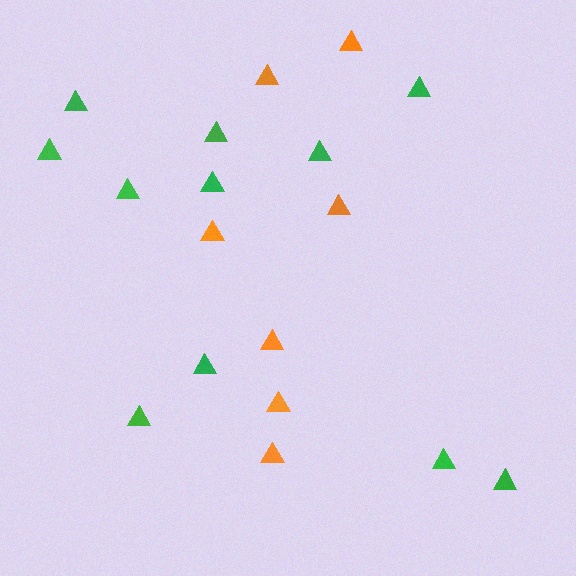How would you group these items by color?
There are 2 groups: one group of green triangles (11) and one group of orange triangles (7).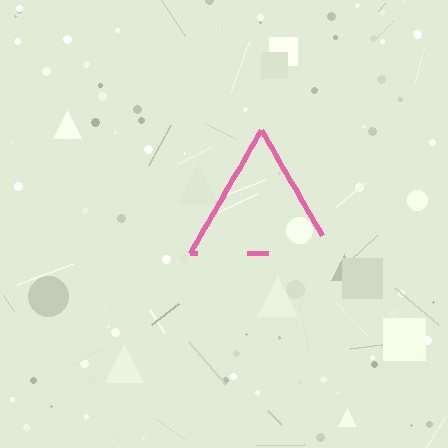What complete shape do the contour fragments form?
The contour fragments form a triangle.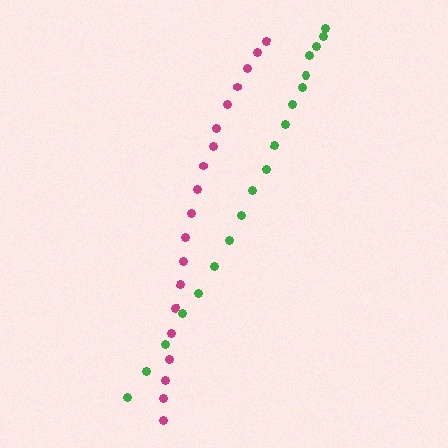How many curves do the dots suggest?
There are 2 distinct paths.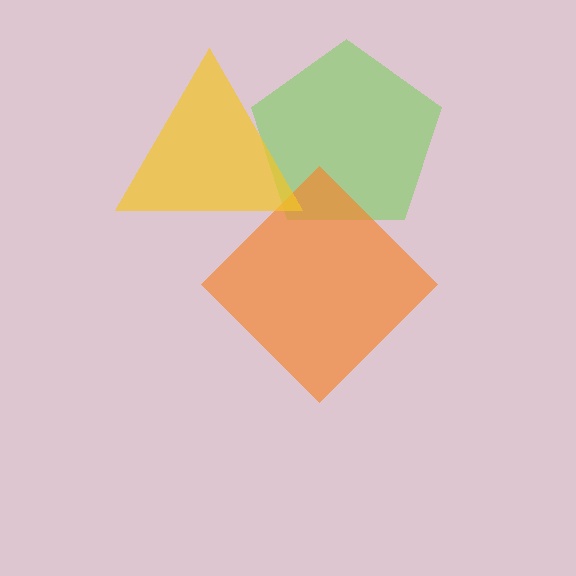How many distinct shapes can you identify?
There are 3 distinct shapes: a lime pentagon, an orange diamond, a yellow triangle.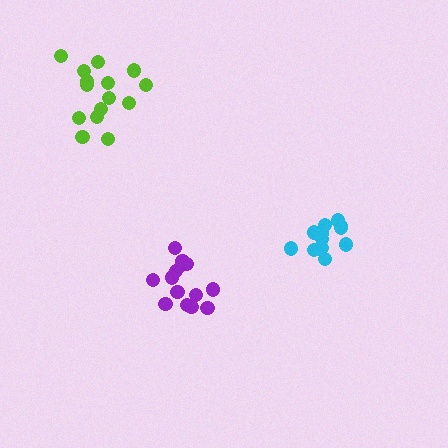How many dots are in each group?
Group 1: 15 dots, Group 2: 15 dots, Group 3: 15 dots (45 total).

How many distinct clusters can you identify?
There are 3 distinct clusters.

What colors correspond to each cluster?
The clusters are colored: cyan, lime, purple.